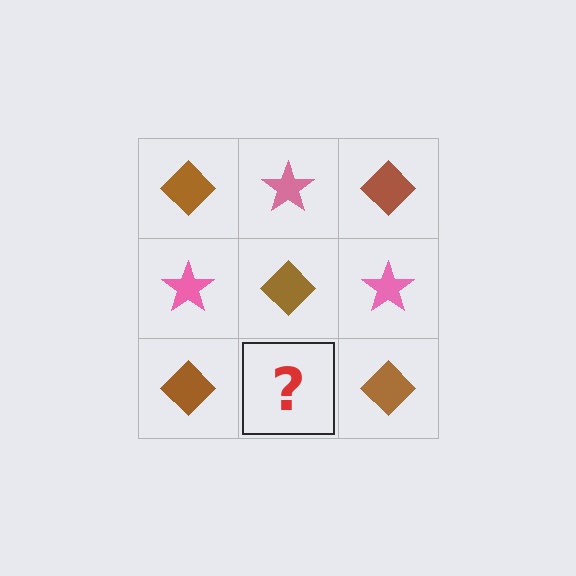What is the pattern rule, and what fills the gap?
The rule is that it alternates brown diamond and pink star in a checkerboard pattern. The gap should be filled with a pink star.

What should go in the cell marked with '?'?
The missing cell should contain a pink star.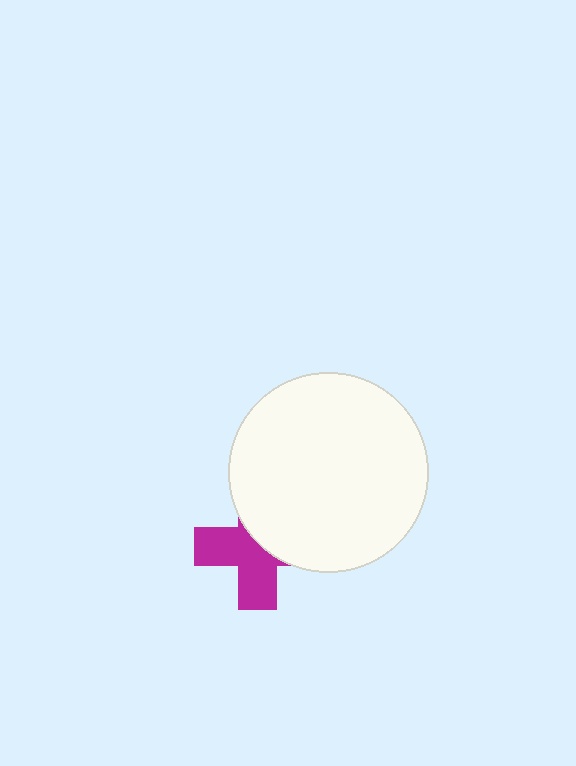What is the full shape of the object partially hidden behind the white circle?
The partially hidden object is a magenta cross.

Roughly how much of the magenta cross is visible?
About half of it is visible (roughly 53%).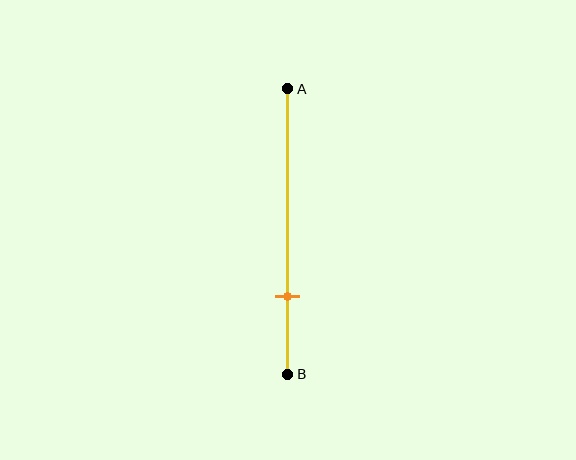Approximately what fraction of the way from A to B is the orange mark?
The orange mark is approximately 75% of the way from A to B.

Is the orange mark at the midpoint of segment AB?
No, the mark is at about 75% from A, not at the 50% midpoint.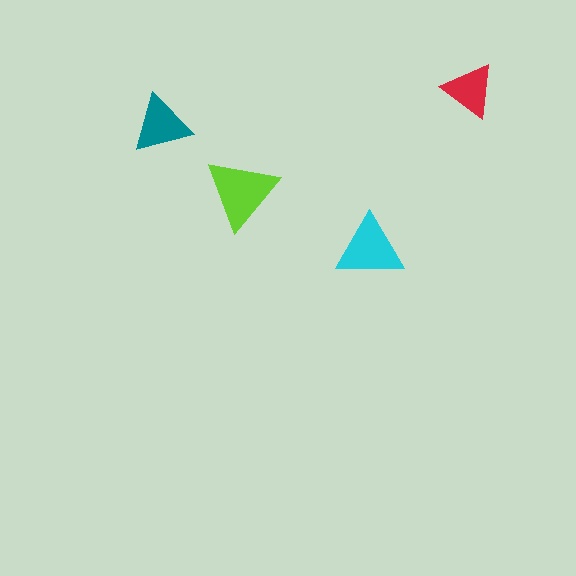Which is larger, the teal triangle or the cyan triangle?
The cyan one.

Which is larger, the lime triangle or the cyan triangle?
The lime one.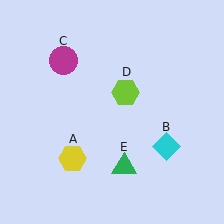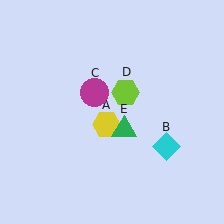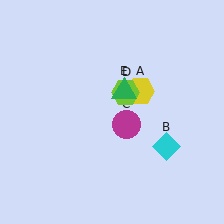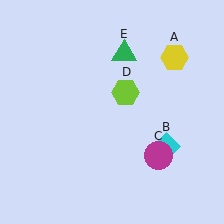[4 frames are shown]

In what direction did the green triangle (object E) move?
The green triangle (object E) moved up.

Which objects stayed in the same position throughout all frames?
Cyan diamond (object B) and lime hexagon (object D) remained stationary.